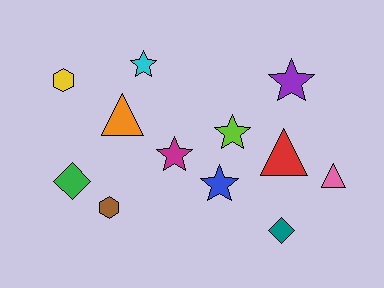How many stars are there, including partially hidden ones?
There are 5 stars.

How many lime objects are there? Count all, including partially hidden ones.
There is 1 lime object.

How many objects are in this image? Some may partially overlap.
There are 12 objects.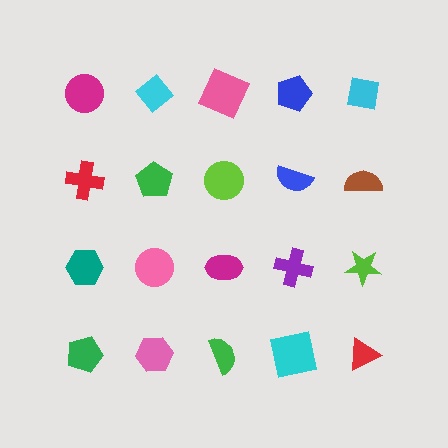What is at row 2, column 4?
A blue semicircle.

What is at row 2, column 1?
A red cross.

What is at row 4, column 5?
A red triangle.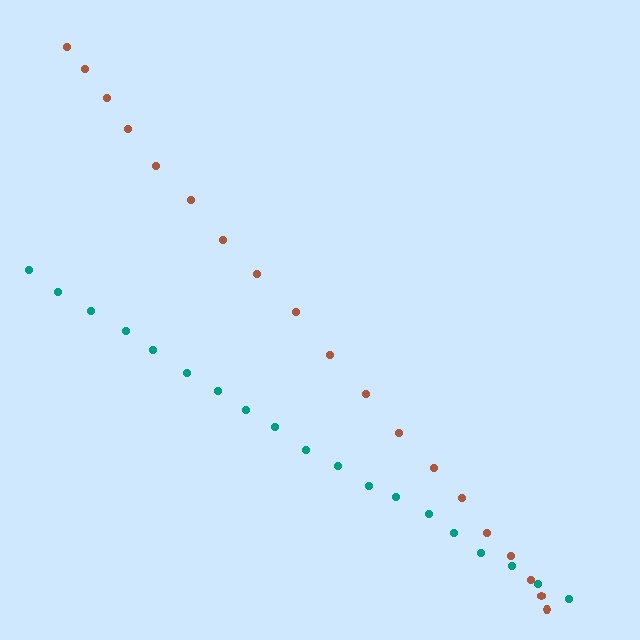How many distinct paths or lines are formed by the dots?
There are 2 distinct paths.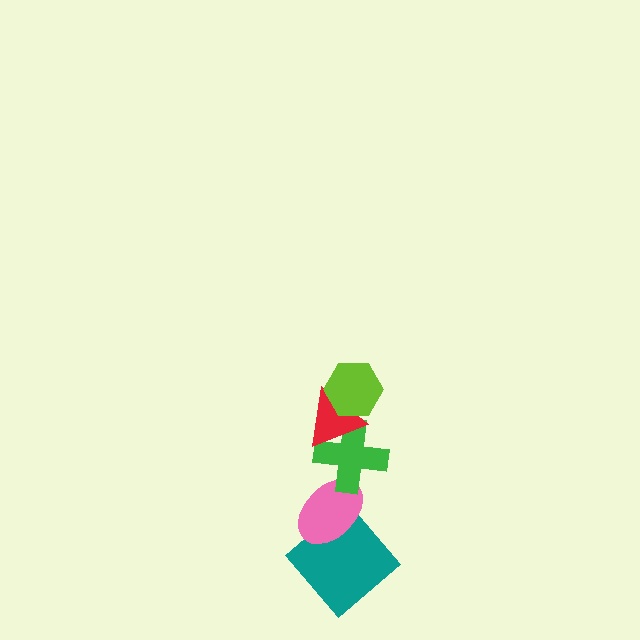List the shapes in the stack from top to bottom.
From top to bottom: the lime hexagon, the red triangle, the green cross, the pink ellipse, the teal diamond.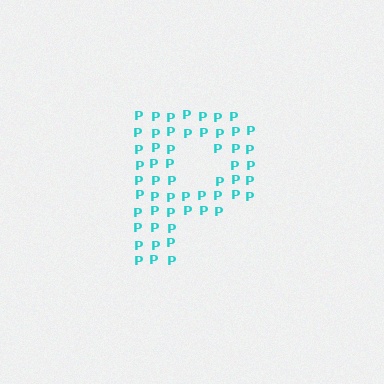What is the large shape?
The large shape is the letter P.